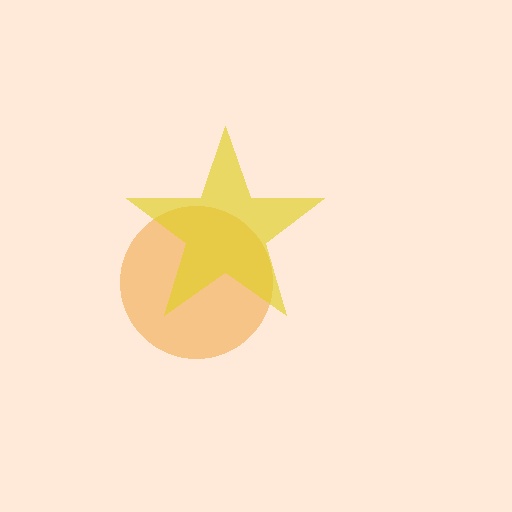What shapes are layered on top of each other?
The layered shapes are: an orange circle, a yellow star.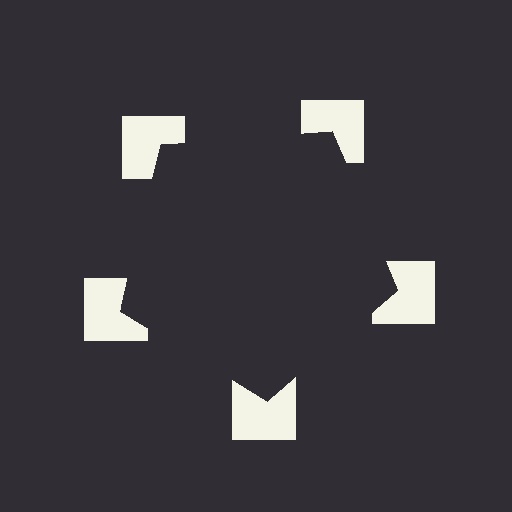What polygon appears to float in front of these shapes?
An illusory pentagon — its edges are inferred from the aligned wedge cuts in the notched squares, not physically drawn.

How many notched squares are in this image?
There are 5 — one at each vertex of the illusory pentagon.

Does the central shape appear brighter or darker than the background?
It typically appears slightly darker than the background, even though no actual brightness change is drawn.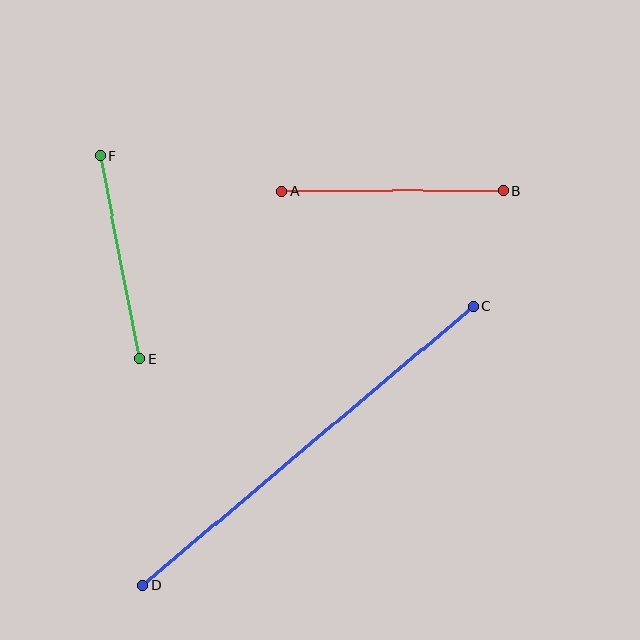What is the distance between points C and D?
The distance is approximately 433 pixels.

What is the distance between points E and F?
The distance is approximately 207 pixels.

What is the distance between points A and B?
The distance is approximately 222 pixels.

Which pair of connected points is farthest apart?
Points C and D are farthest apart.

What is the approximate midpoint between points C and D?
The midpoint is at approximately (308, 446) pixels.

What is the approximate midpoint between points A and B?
The midpoint is at approximately (392, 191) pixels.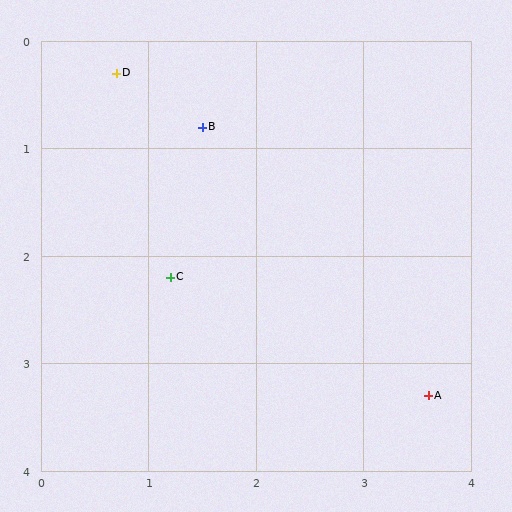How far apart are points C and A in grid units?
Points C and A are about 2.6 grid units apart.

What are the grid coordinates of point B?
Point B is at approximately (1.5, 0.8).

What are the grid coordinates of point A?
Point A is at approximately (3.6, 3.3).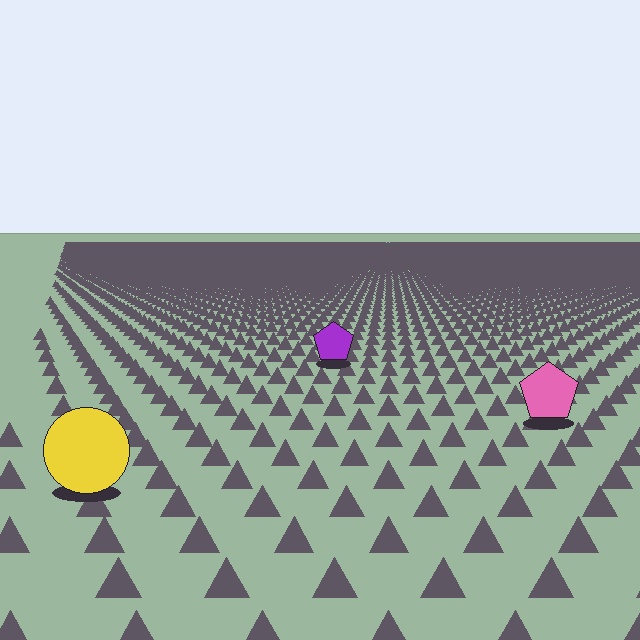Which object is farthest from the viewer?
The purple pentagon is farthest from the viewer. It appears smaller and the ground texture around it is denser.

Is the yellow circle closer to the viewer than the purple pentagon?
Yes. The yellow circle is closer — you can tell from the texture gradient: the ground texture is coarser near it.